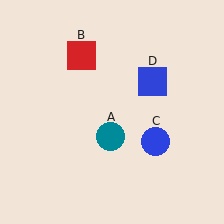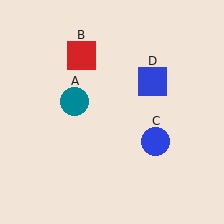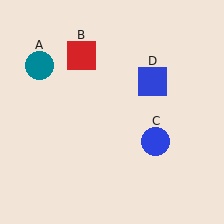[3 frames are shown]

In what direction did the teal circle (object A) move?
The teal circle (object A) moved up and to the left.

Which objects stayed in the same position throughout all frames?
Red square (object B) and blue circle (object C) and blue square (object D) remained stationary.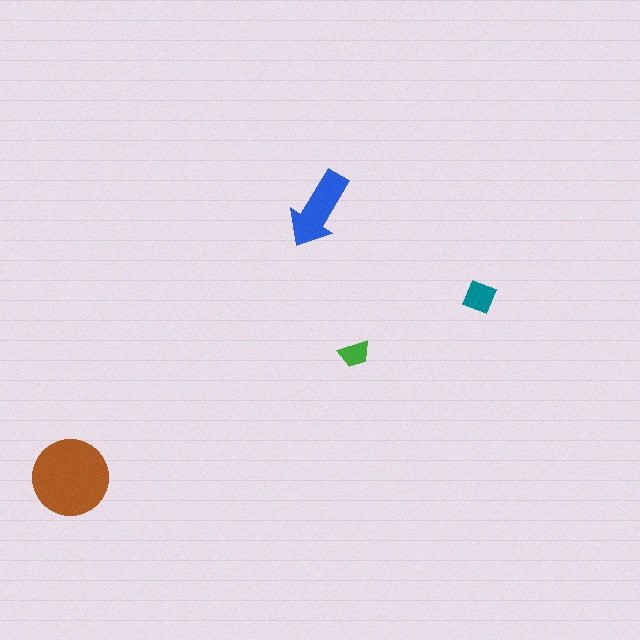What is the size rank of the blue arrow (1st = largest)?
2nd.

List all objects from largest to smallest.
The brown circle, the blue arrow, the teal diamond, the green trapezoid.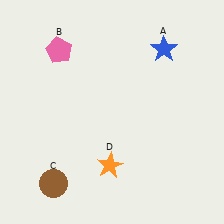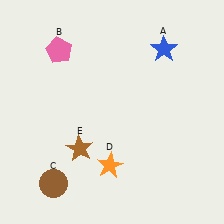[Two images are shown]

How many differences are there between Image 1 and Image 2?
There is 1 difference between the two images.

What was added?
A brown star (E) was added in Image 2.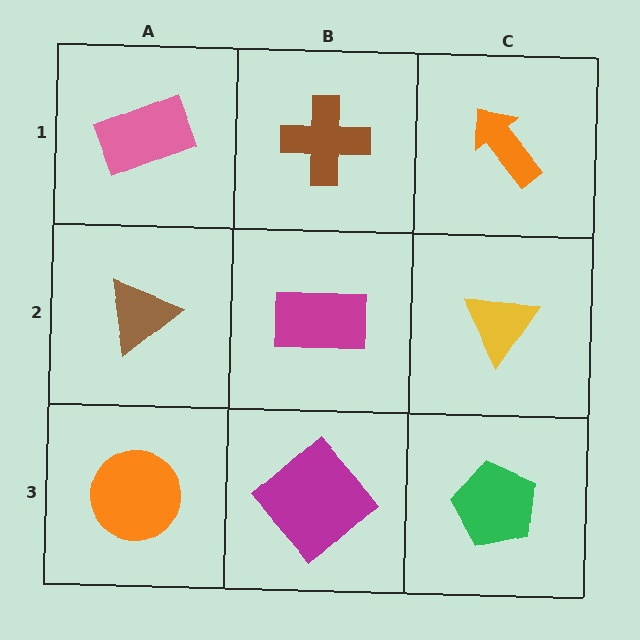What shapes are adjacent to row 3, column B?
A magenta rectangle (row 2, column B), an orange circle (row 3, column A), a green pentagon (row 3, column C).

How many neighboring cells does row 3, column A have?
2.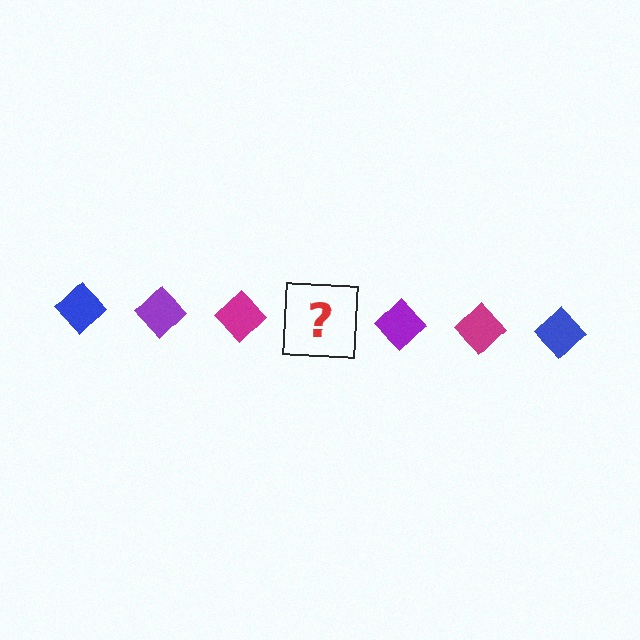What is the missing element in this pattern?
The missing element is a blue diamond.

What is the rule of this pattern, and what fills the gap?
The rule is that the pattern cycles through blue, purple, magenta diamonds. The gap should be filled with a blue diamond.